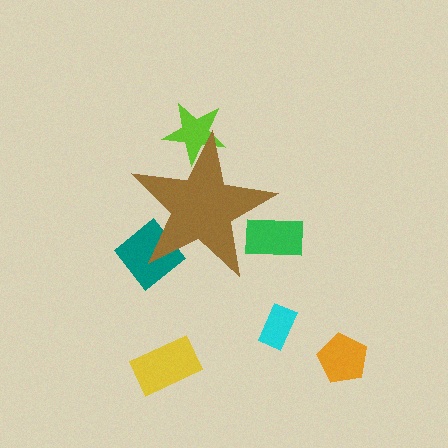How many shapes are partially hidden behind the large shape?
3 shapes are partially hidden.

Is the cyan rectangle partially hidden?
No, the cyan rectangle is fully visible.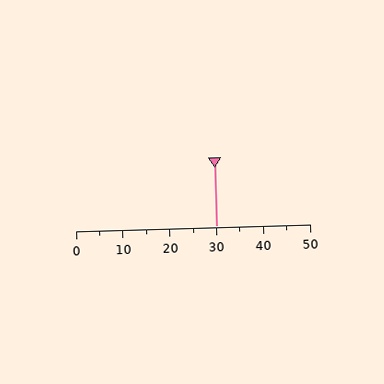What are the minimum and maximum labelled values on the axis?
The axis runs from 0 to 50.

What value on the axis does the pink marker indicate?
The marker indicates approximately 30.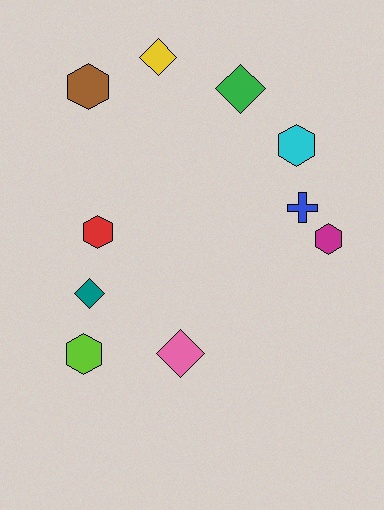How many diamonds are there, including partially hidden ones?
There are 4 diamonds.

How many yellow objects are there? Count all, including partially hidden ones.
There is 1 yellow object.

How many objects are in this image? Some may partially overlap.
There are 10 objects.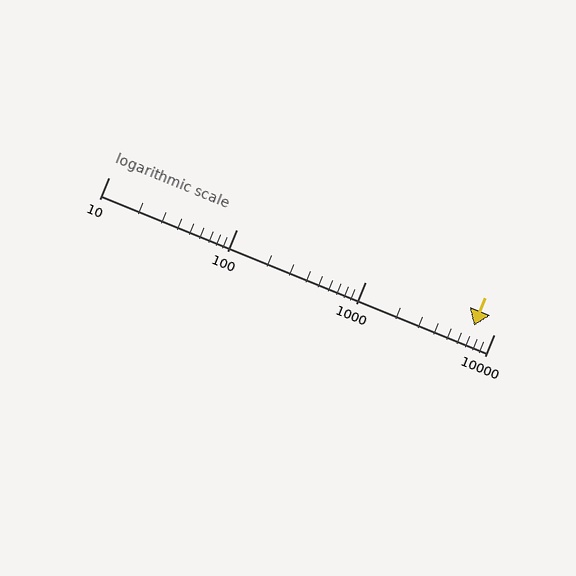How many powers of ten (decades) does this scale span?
The scale spans 3 decades, from 10 to 10000.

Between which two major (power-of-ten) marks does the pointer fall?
The pointer is between 1000 and 10000.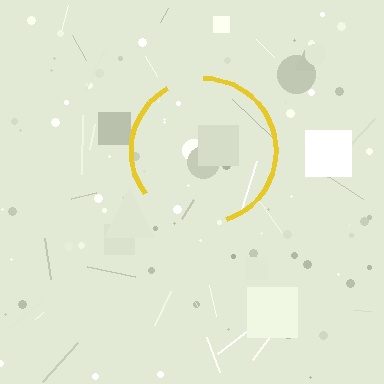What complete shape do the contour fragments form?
The contour fragments form a circle.